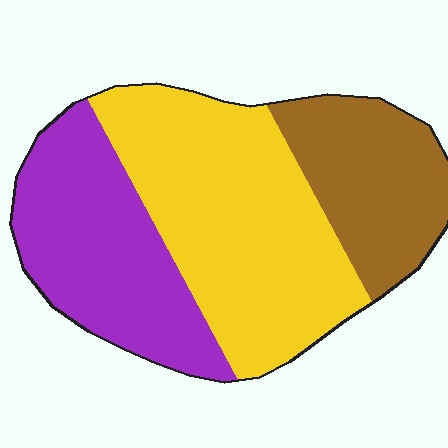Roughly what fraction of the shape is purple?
Purple takes up between a sixth and a third of the shape.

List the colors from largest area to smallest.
From largest to smallest: yellow, purple, brown.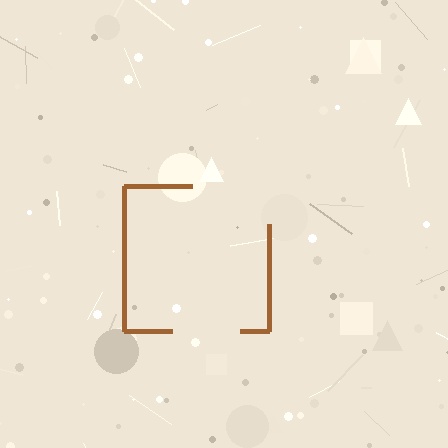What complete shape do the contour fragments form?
The contour fragments form a square.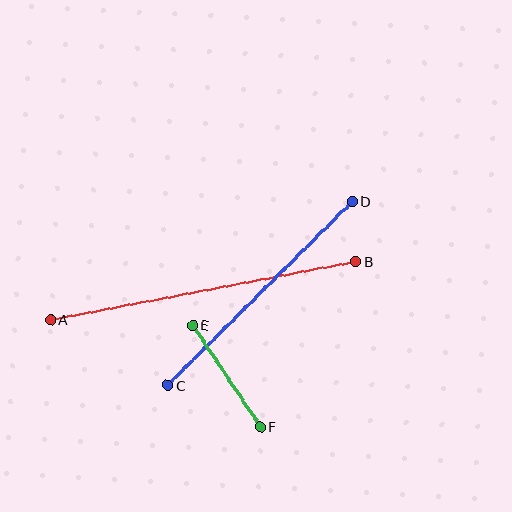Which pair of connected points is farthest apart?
Points A and B are farthest apart.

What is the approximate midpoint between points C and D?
The midpoint is at approximately (260, 293) pixels.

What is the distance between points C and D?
The distance is approximately 261 pixels.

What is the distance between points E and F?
The distance is approximately 122 pixels.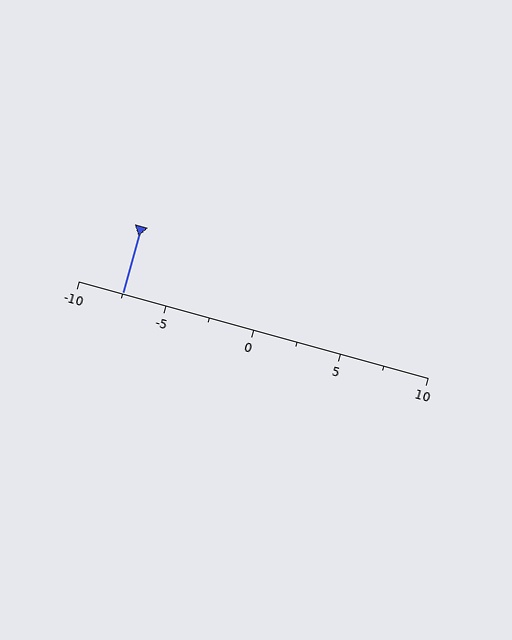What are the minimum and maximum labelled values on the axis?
The axis runs from -10 to 10.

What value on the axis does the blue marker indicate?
The marker indicates approximately -7.5.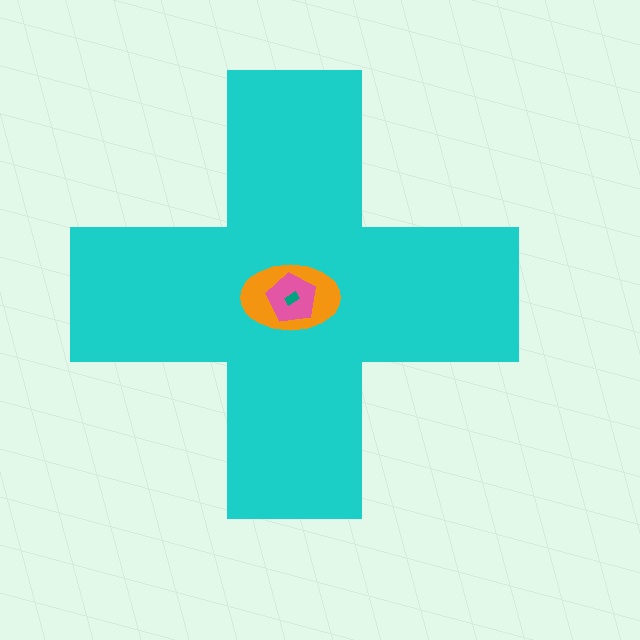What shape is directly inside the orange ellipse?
The pink pentagon.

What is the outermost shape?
The cyan cross.